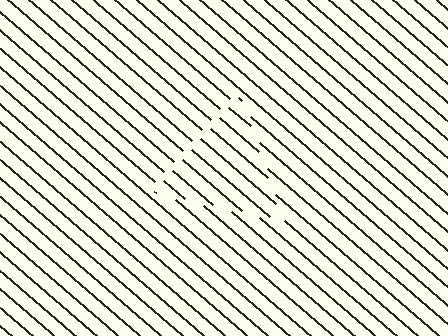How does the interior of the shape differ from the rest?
The interior of the shape contains the same grating, shifted by half a period — the contour is defined by the phase discontinuity where line-ends from the inner and outer gratings abut.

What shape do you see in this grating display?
An illusory triangle. The interior of the shape contains the same grating, shifted by half a period — the contour is defined by the phase discontinuity where line-ends from the inner and outer gratings abut.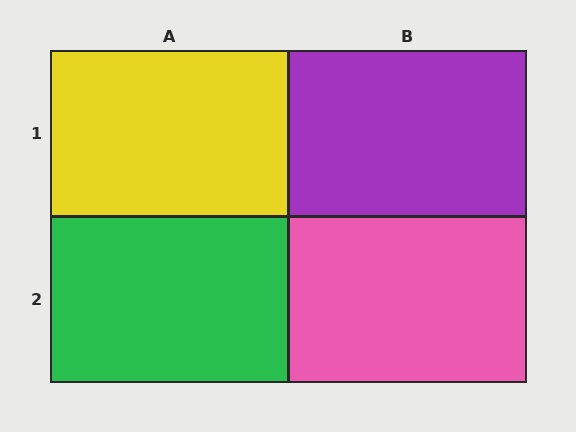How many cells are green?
1 cell is green.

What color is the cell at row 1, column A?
Yellow.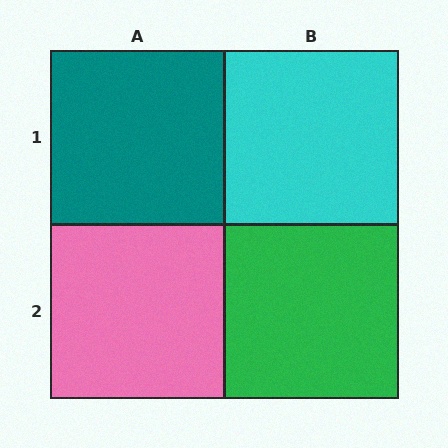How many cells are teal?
1 cell is teal.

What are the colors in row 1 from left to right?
Teal, cyan.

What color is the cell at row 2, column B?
Green.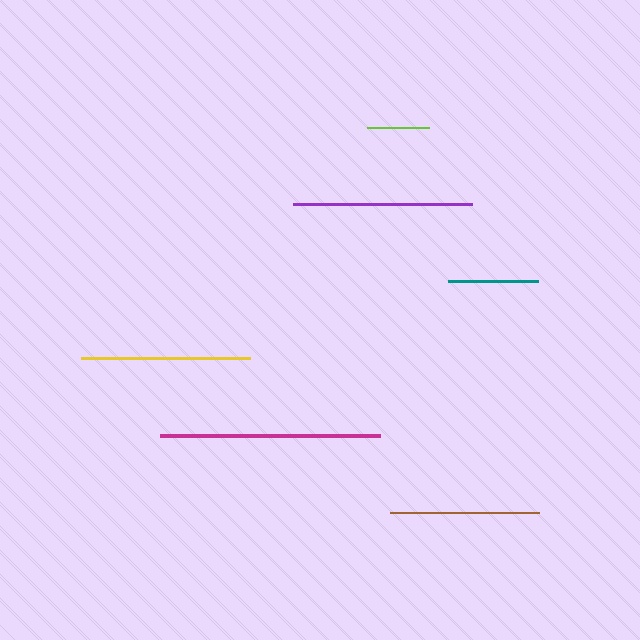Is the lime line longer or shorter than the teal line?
The teal line is longer than the lime line.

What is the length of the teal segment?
The teal segment is approximately 90 pixels long.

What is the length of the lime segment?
The lime segment is approximately 62 pixels long.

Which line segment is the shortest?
The lime line is the shortest at approximately 62 pixels.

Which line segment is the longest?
The magenta line is the longest at approximately 220 pixels.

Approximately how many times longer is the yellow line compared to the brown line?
The yellow line is approximately 1.1 times the length of the brown line.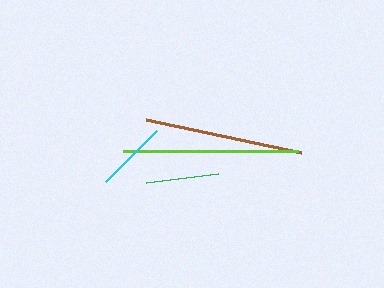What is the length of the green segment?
The green segment is approximately 73 pixels long.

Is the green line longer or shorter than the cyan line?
The green line is longer than the cyan line.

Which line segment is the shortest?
The cyan line is the shortest at approximately 72 pixels.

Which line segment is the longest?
The lime line is the longest at approximately 175 pixels.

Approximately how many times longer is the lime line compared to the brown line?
The lime line is approximately 1.1 times the length of the brown line.